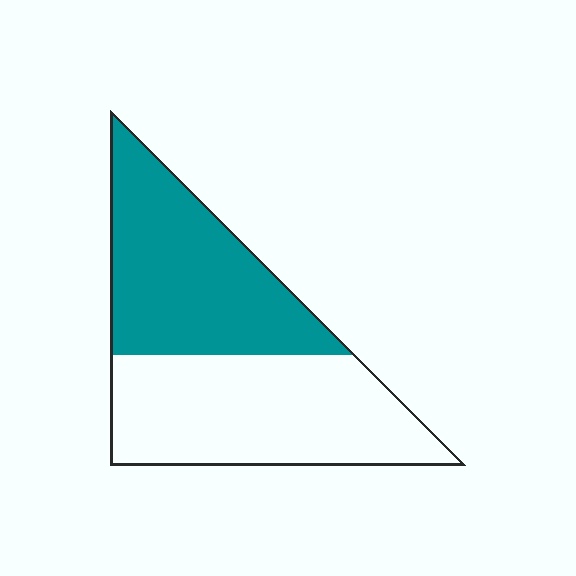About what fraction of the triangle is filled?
About one half (1/2).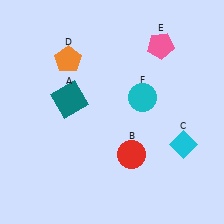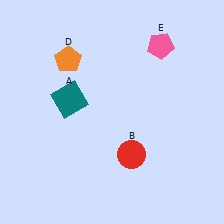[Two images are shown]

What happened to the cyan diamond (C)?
The cyan diamond (C) was removed in Image 2. It was in the bottom-right area of Image 1.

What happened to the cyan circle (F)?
The cyan circle (F) was removed in Image 2. It was in the top-right area of Image 1.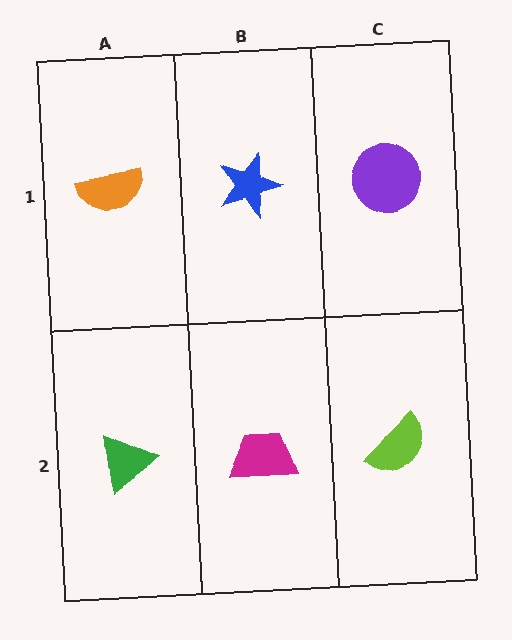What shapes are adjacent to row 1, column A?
A green triangle (row 2, column A), a blue star (row 1, column B).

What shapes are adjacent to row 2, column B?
A blue star (row 1, column B), a green triangle (row 2, column A), a lime semicircle (row 2, column C).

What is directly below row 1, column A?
A green triangle.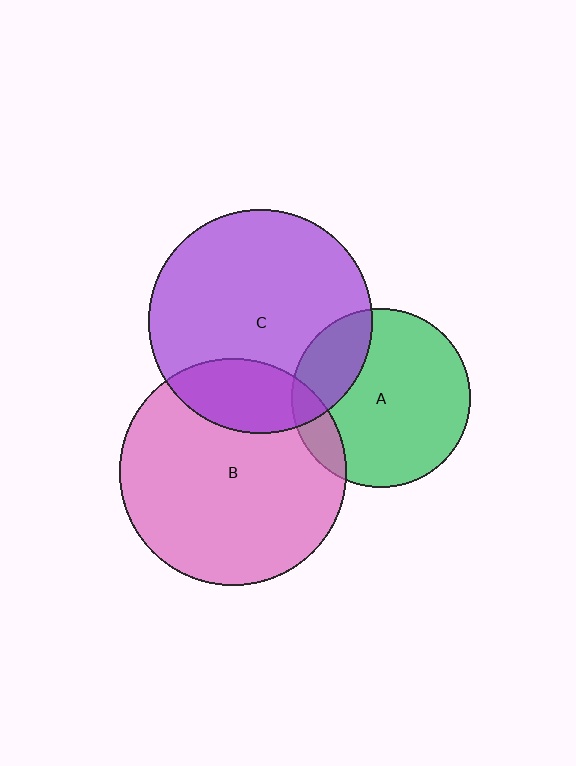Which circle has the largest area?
Circle B (pink).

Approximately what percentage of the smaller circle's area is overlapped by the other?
Approximately 10%.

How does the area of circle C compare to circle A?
Approximately 1.6 times.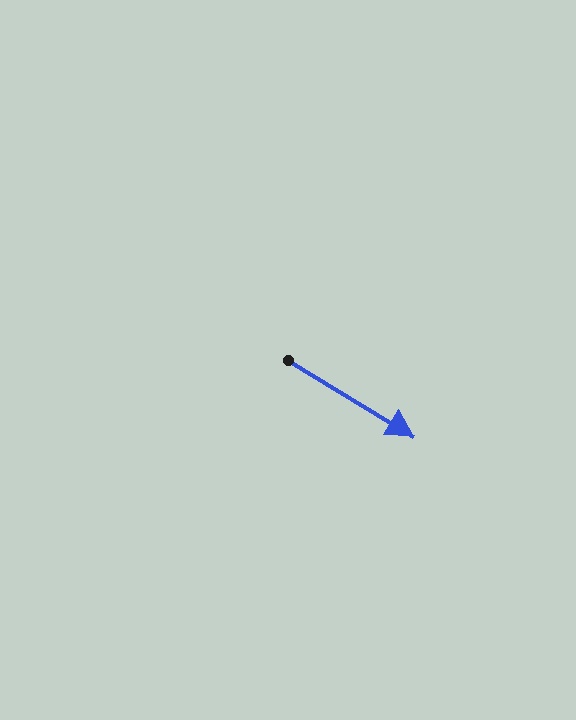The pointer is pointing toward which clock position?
Roughly 4 o'clock.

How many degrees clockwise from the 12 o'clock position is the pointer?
Approximately 121 degrees.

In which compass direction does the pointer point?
Southeast.